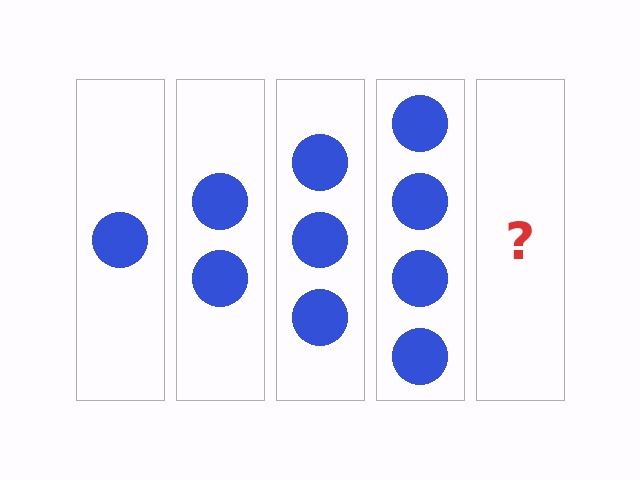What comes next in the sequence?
The next element should be 5 circles.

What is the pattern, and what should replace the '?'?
The pattern is that each step adds one more circle. The '?' should be 5 circles.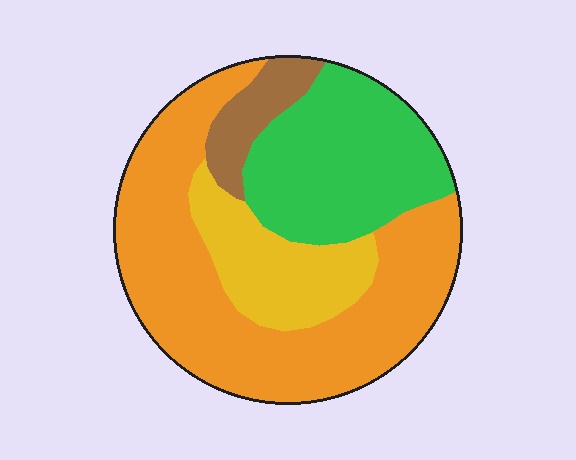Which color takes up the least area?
Brown, at roughly 5%.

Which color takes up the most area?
Orange, at roughly 50%.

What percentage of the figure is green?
Green covers roughly 25% of the figure.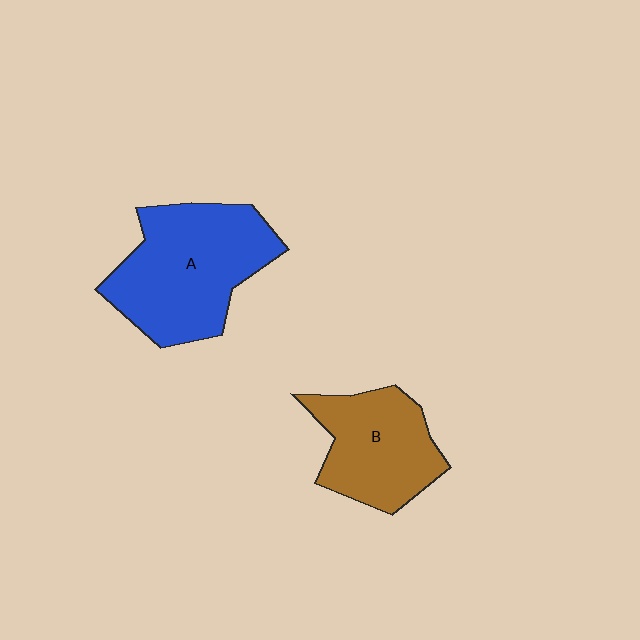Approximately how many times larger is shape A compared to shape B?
Approximately 1.4 times.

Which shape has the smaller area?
Shape B (brown).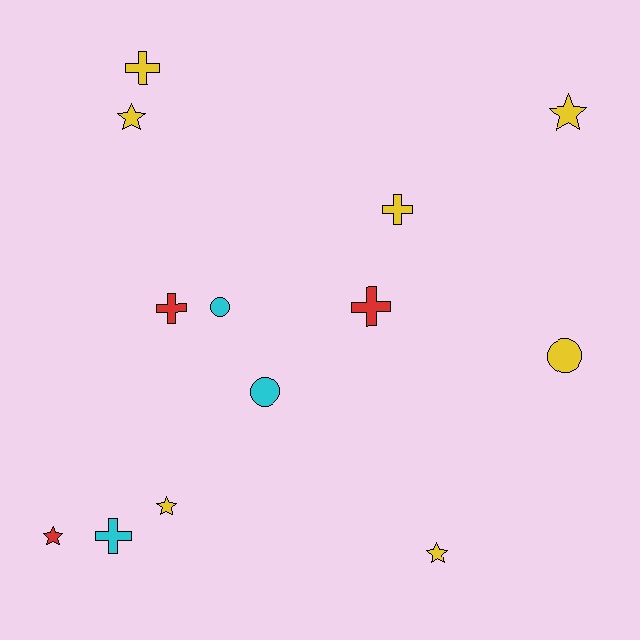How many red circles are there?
There are no red circles.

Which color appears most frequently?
Yellow, with 7 objects.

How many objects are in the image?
There are 13 objects.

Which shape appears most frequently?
Star, with 5 objects.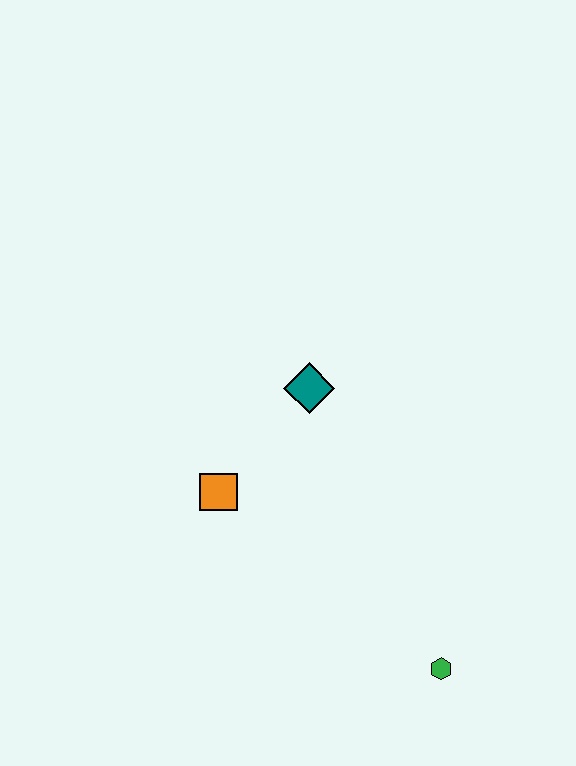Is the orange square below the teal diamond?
Yes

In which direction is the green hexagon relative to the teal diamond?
The green hexagon is below the teal diamond.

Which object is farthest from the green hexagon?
The teal diamond is farthest from the green hexagon.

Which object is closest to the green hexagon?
The orange square is closest to the green hexagon.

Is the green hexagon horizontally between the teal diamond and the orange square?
No